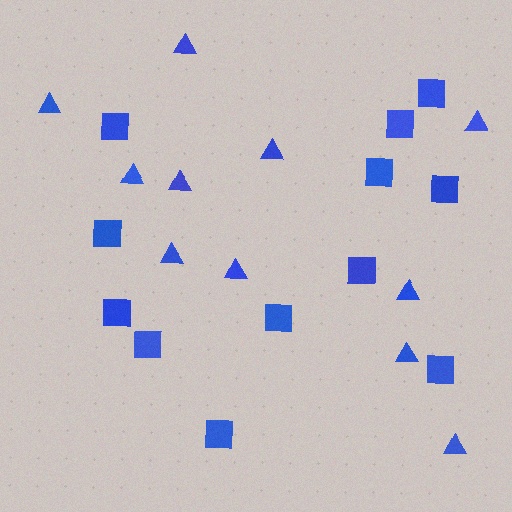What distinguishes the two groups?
There are 2 groups: one group of triangles (11) and one group of squares (12).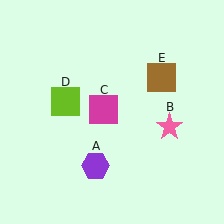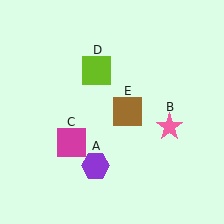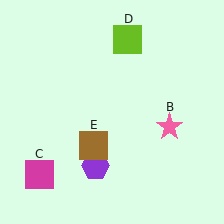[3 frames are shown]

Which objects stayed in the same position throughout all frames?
Purple hexagon (object A) and pink star (object B) remained stationary.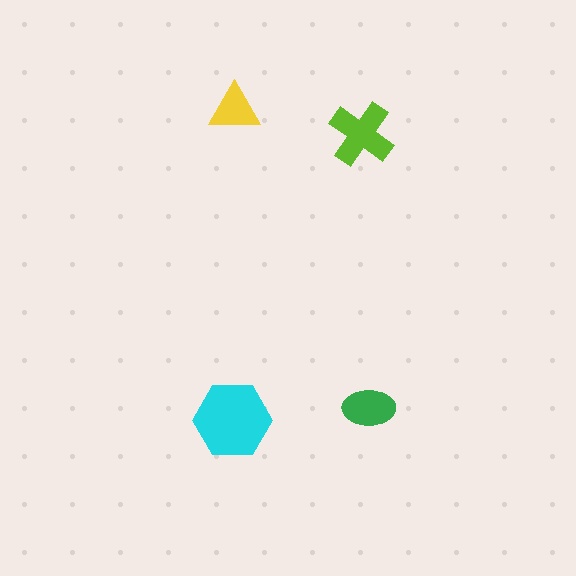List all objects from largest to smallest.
The cyan hexagon, the lime cross, the green ellipse, the yellow triangle.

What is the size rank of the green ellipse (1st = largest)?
3rd.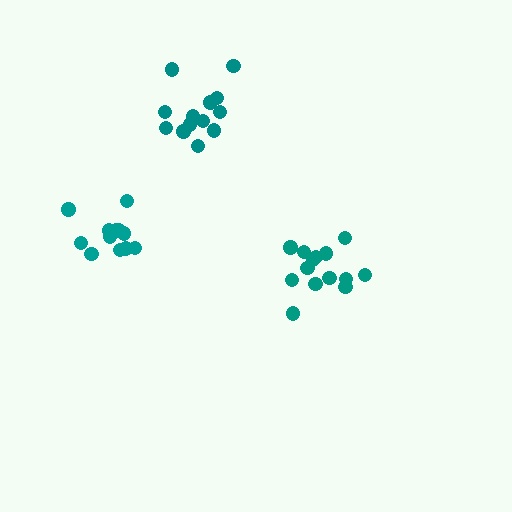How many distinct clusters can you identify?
There are 3 distinct clusters.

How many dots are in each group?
Group 1: 14 dots, Group 2: 13 dots, Group 3: 13 dots (40 total).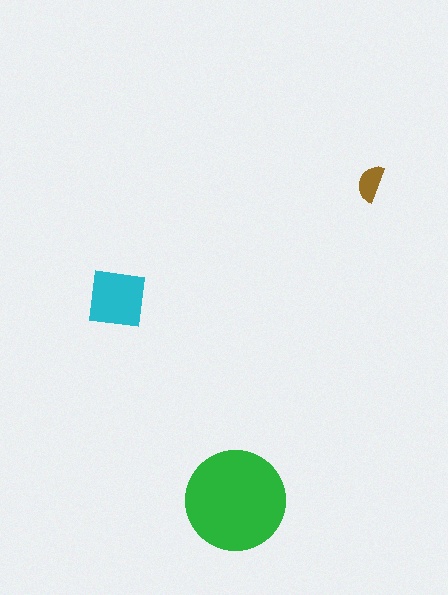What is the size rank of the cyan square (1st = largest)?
2nd.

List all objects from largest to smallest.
The green circle, the cyan square, the brown semicircle.